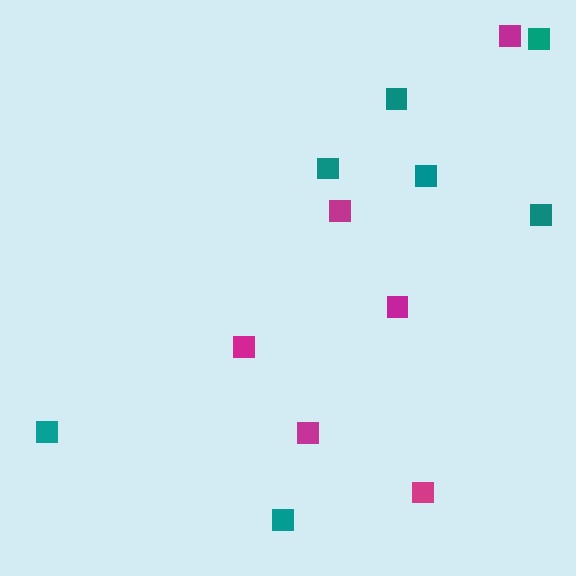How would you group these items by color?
There are 2 groups: one group of teal squares (7) and one group of magenta squares (6).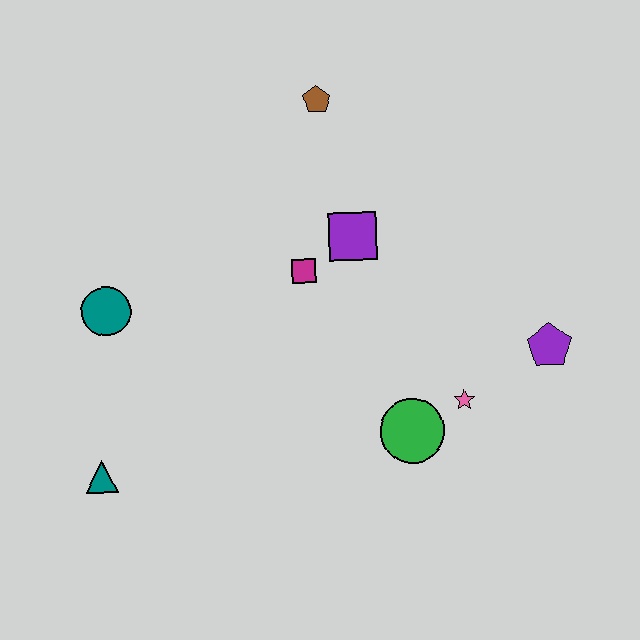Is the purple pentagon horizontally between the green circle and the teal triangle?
No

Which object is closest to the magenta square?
The purple square is closest to the magenta square.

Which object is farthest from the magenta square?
The teal triangle is farthest from the magenta square.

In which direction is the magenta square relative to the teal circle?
The magenta square is to the right of the teal circle.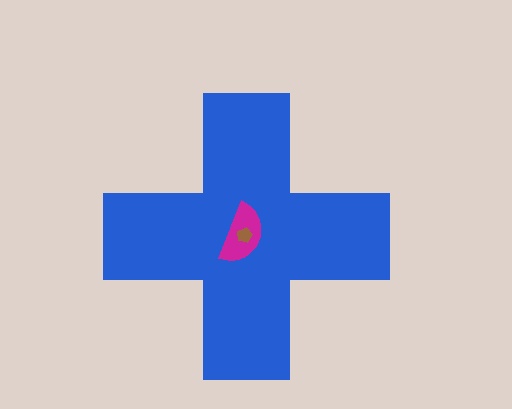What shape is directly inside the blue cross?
The magenta semicircle.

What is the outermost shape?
The blue cross.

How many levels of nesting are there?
3.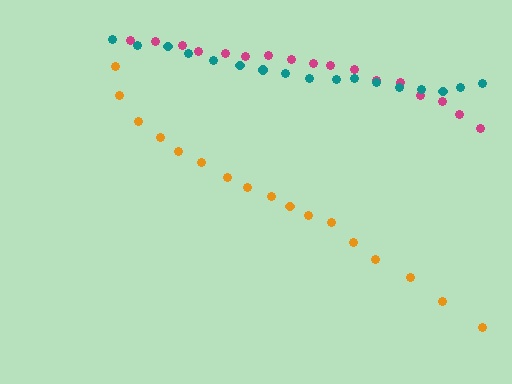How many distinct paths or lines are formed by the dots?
There are 3 distinct paths.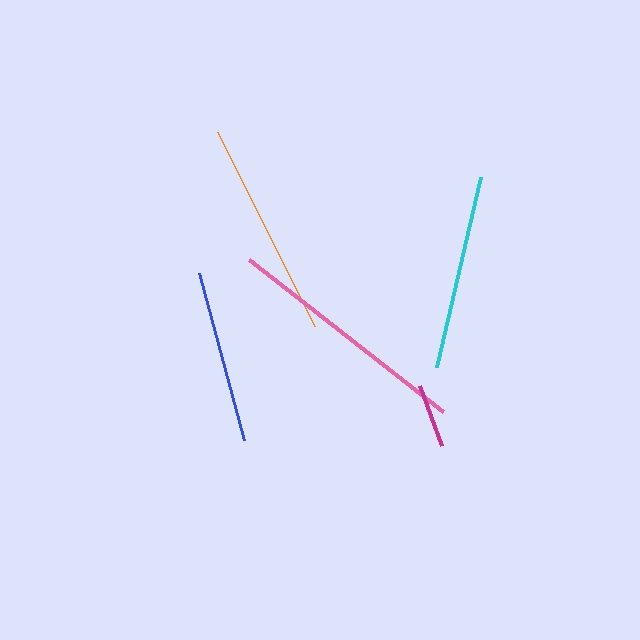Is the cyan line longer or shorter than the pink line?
The pink line is longer than the cyan line.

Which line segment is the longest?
The pink line is the longest at approximately 246 pixels.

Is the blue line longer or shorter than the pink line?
The pink line is longer than the blue line.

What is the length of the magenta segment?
The magenta segment is approximately 64 pixels long.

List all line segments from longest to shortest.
From longest to shortest: pink, orange, cyan, blue, magenta.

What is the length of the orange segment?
The orange segment is approximately 217 pixels long.